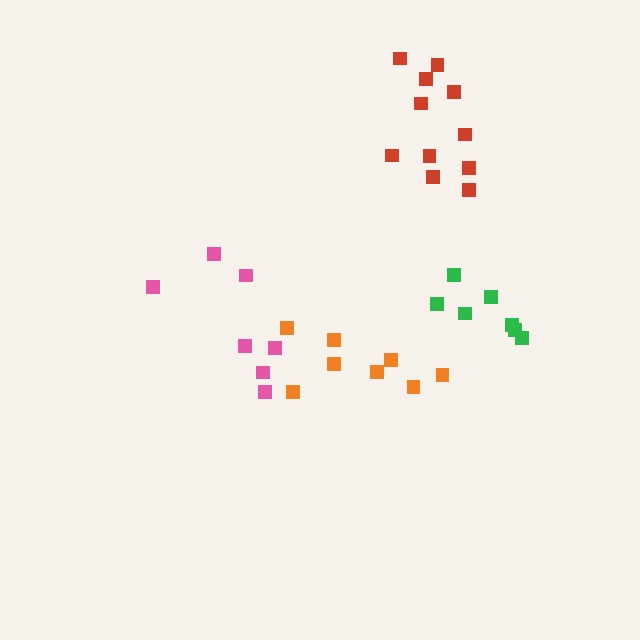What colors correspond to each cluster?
The clusters are colored: orange, red, pink, green.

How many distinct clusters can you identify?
There are 4 distinct clusters.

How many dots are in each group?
Group 1: 8 dots, Group 2: 11 dots, Group 3: 7 dots, Group 4: 7 dots (33 total).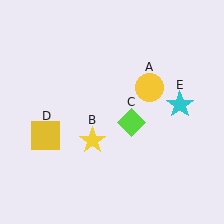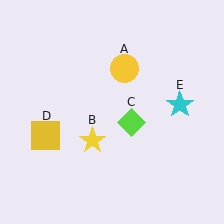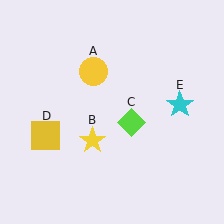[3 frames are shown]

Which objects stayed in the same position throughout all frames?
Yellow star (object B) and lime diamond (object C) and yellow square (object D) and cyan star (object E) remained stationary.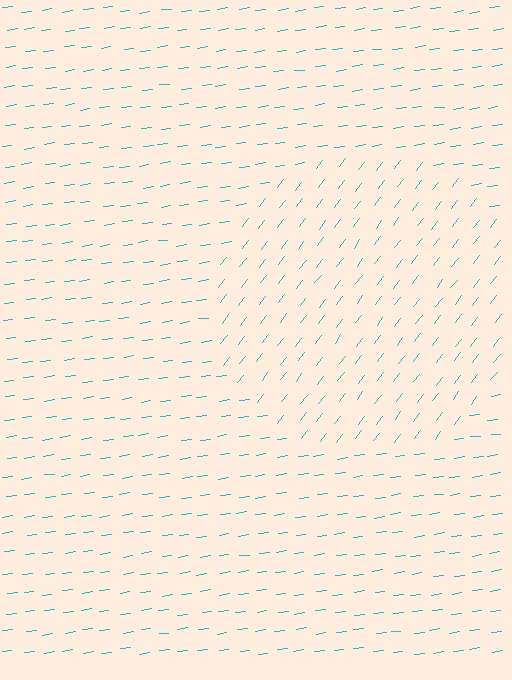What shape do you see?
I see a circle.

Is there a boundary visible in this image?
Yes, there is a texture boundary formed by a change in line orientation.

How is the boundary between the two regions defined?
The boundary is defined purely by a change in line orientation (approximately 45 degrees difference). All lines are the same color and thickness.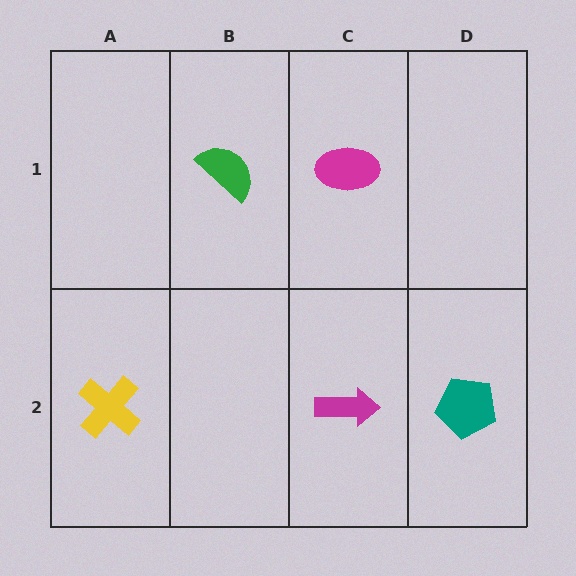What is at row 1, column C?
A magenta ellipse.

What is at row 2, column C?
A magenta arrow.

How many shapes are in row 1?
2 shapes.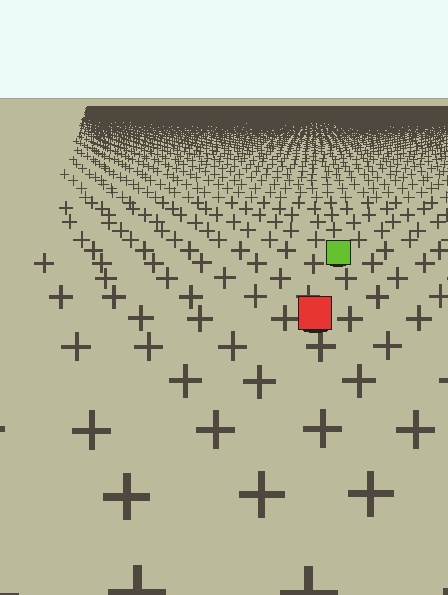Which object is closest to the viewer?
The red square is closest. The texture marks near it are larger and more spread out.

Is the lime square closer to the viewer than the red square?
No. The red square is closer — you can tell from the texture gradient: the ground texture is coarser near it.